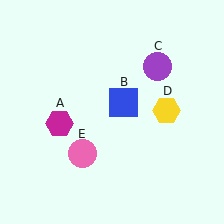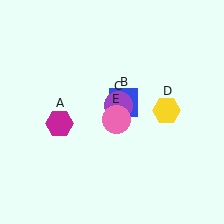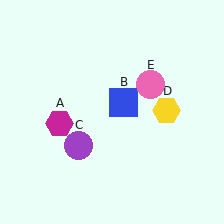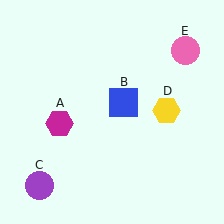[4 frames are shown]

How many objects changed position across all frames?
2 objects changed position: purple circle (object C), pink circle (object E).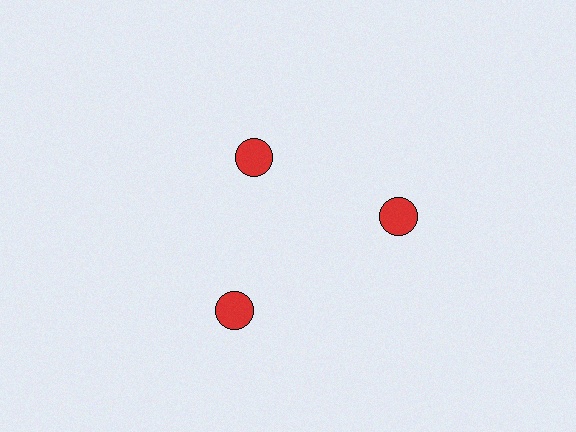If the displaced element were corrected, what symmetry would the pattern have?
It would have 3-fold rotational symmetry — the pattern would map onto itself every 120 degrees.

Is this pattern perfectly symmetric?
No. The 3 red circles are arranged in a ring, but one element near the 11 o'clock position is pulled inward toward the center, breaking the 3-fold rotational symmetry.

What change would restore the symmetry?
The symmetry would be restored by moving it outward, back onto the ring so that all 3 circles sit at equal angles and equal distance from the center.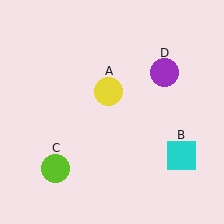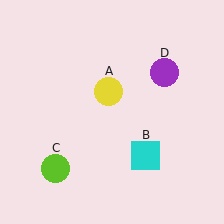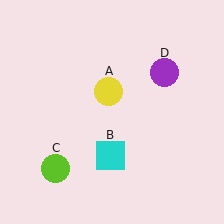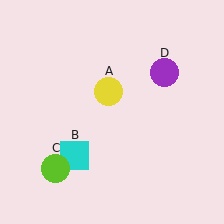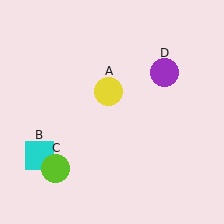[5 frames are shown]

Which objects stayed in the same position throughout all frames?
Yellow circle (object A) and lime circle (object C) and purple circle (object D) remained stationary.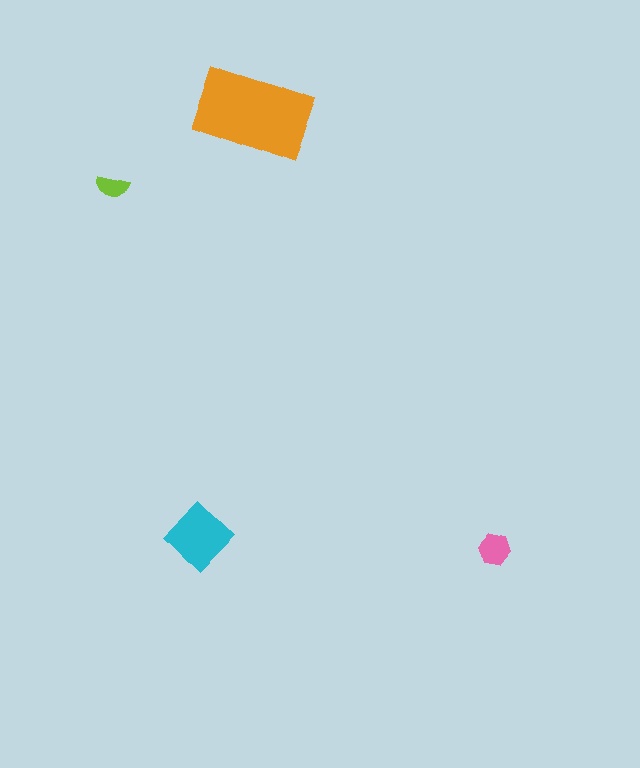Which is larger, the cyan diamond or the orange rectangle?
The orange rectangle.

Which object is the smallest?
The lime semicircle.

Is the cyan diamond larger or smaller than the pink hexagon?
Larger.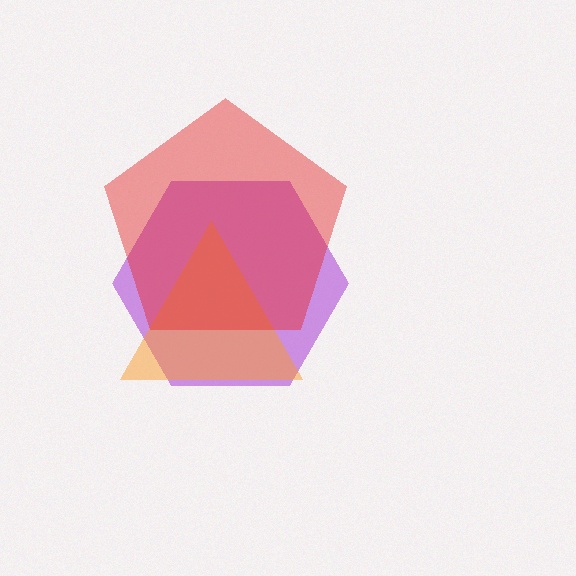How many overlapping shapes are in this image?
There are 3 overlapping shapes in the image.